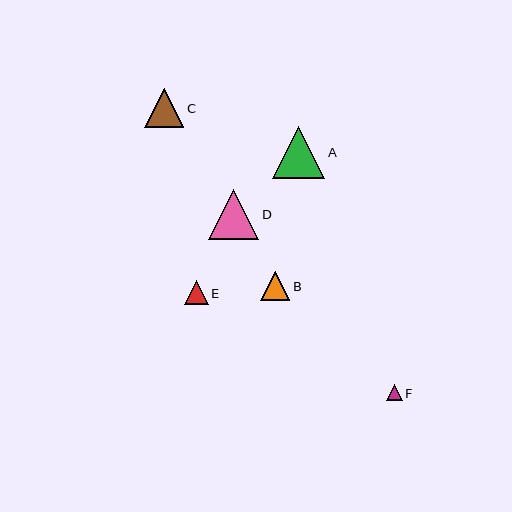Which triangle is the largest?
Triangle A is the largest with a size of approximately 52 pixels.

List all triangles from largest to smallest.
From largest to smallest: A, D, C, B, E, F.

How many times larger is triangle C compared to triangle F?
Triangle C is approximately 2.5 times the size of triangle F.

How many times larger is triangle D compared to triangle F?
Triangle D is approximately 3.1 times the size of triangle F.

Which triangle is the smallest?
Triangle F is the smallest with a size of approximately 16 pixels.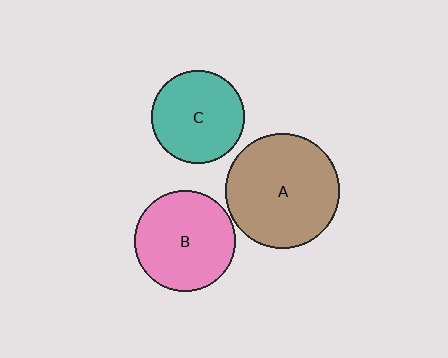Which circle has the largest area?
Circle A (brown).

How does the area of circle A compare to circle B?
Approximately 1.3 times.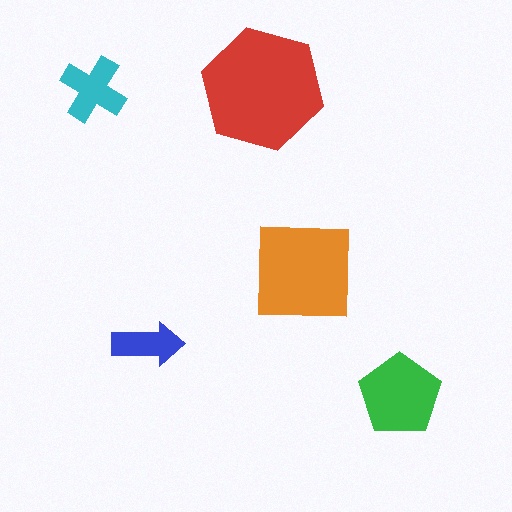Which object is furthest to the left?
The cyan cross is leftmost.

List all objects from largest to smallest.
The red hexagon, the orange square, the green pentagon, the cyan cross, the blue arrow.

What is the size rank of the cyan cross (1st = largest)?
4th.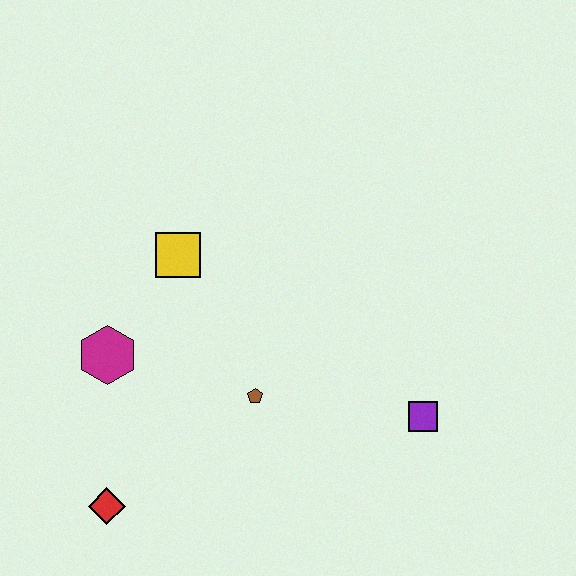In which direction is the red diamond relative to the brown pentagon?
The red diamond is to the left of the brown pentagon.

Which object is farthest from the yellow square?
The purple square is farthest from the yellow square.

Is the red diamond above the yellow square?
No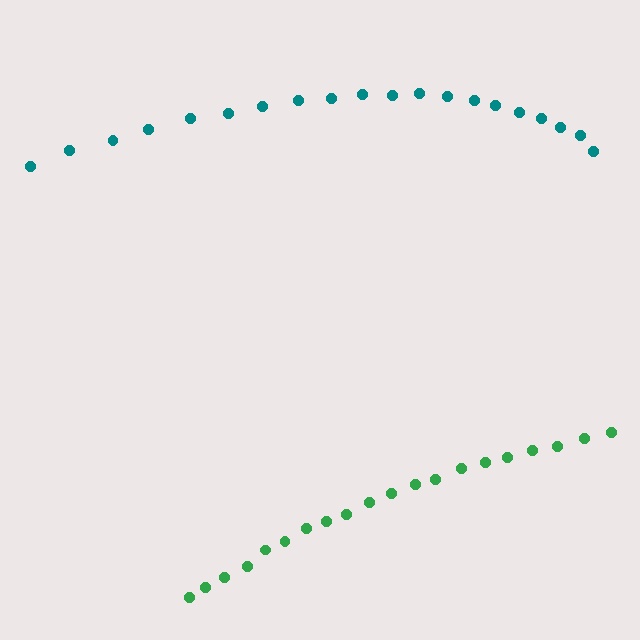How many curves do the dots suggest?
There are 2 distinct paths.